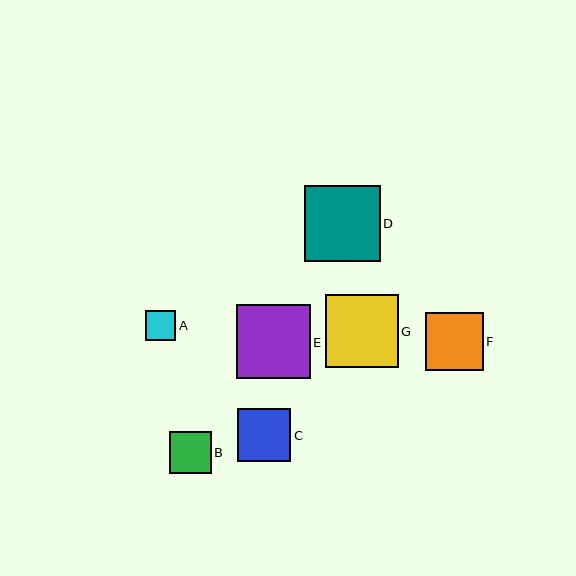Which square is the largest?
Square D is the largest with a size of approximately 76 pixels.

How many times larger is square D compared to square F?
Square D is approximately 1.3 times the size of square F.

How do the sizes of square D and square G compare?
Square D and square G are approximately the same size.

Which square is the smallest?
Square A is the smallest with a size of approximately 30 pixels.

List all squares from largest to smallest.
From largest to smallest: D, E, G, F, C, B, A.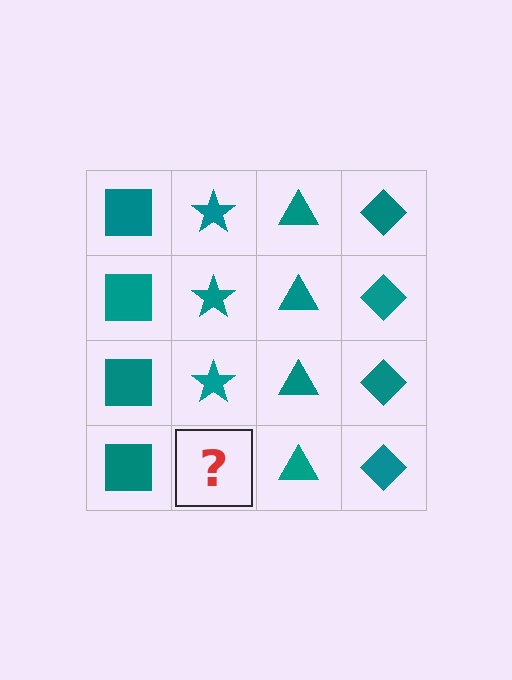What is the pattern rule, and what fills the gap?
The rule is that each column has a consistent shape. The gap should be filled with a teal star.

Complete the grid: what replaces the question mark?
The question mark should be replaced with a teal star.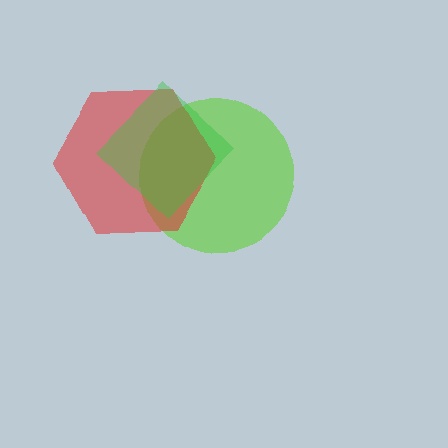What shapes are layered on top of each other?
The layered shapes are: a lime circle, a red hexagon, a green diamond.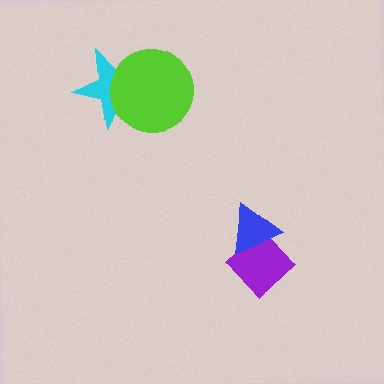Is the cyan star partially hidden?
Yes, it is partially covered by another shape.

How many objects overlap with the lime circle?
1 object overlaps with the lime circle.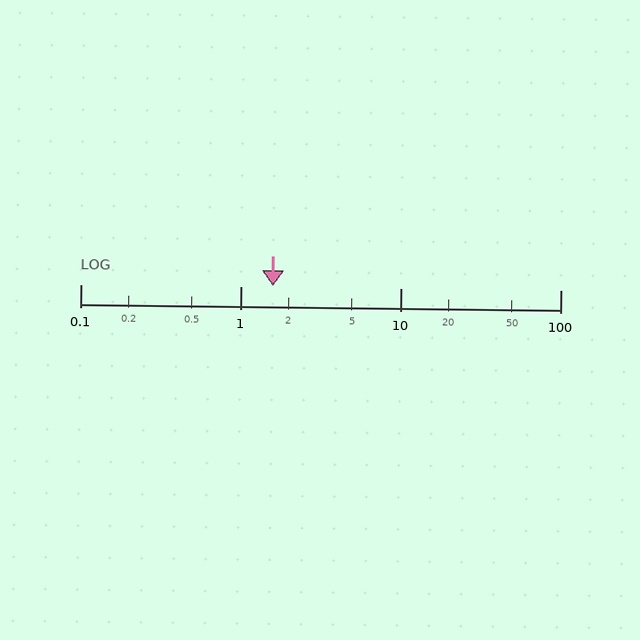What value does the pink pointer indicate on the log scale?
The pointer indicates approximately 1.6.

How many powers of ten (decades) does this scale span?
The scale spans 3 decades, from 0.1 to 100.